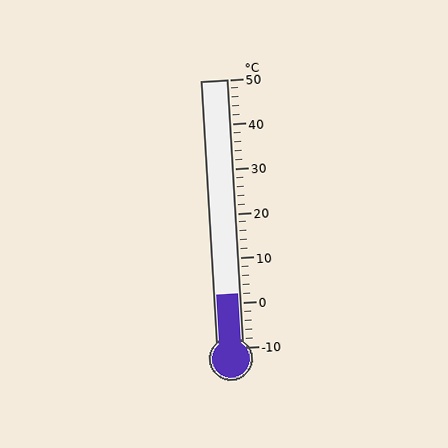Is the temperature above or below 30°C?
The temperature is below 30°C.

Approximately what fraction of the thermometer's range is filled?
The thermometer is filled to approximately 20% of its range.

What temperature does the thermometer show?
The thermometer shows approximately 2°C.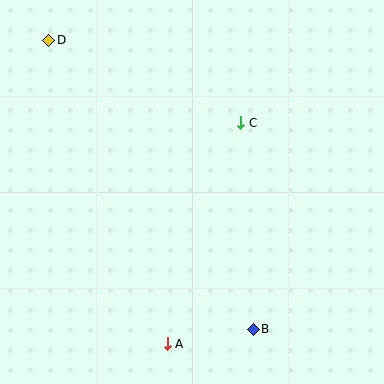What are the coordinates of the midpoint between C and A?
The midpoint between C and A is at (204, 233).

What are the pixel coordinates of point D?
Point D is at (49, 40).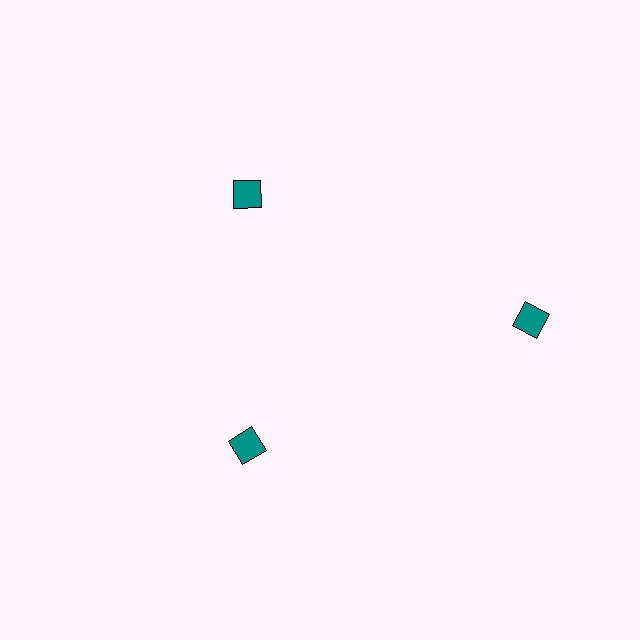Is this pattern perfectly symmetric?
No. The 3 teal diamonds are arranged in a ring, but one element near the 3 o'clock position is pushed outward from the center, breaking the 3-fold rotational symmetry.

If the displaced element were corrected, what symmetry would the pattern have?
It would have 3-fold rotational symmetry — the pattern would map onto itself every 120 degrees.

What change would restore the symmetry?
The symmetry would be restored by moving it inward, back onto the ring so that all 3 diamonds sit at equal angles and equal distance from the center.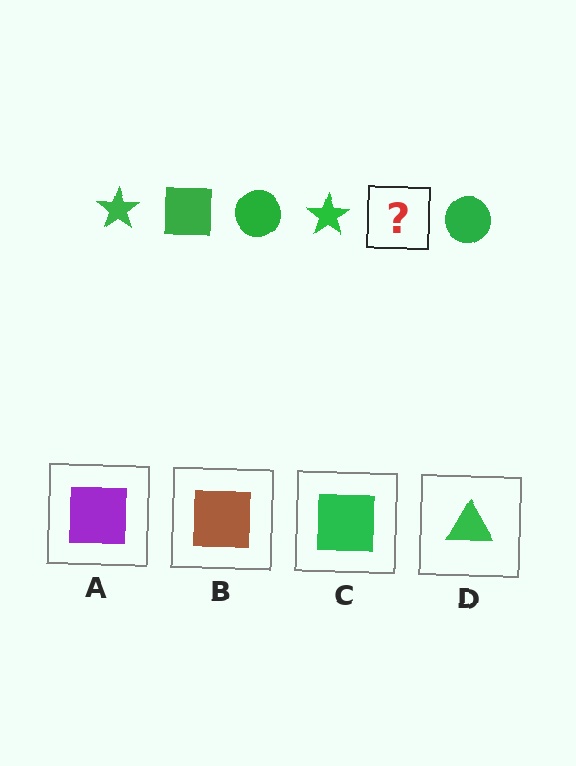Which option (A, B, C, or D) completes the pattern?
C.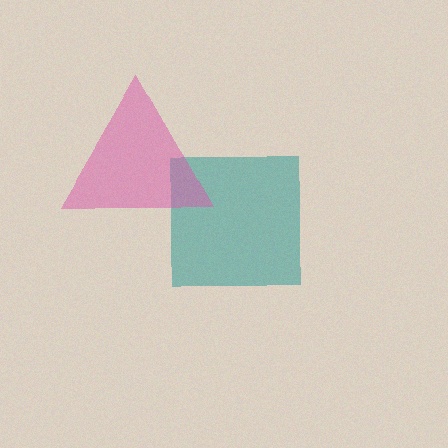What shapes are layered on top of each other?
The layered shapes are: a teal square, a pink triangle.